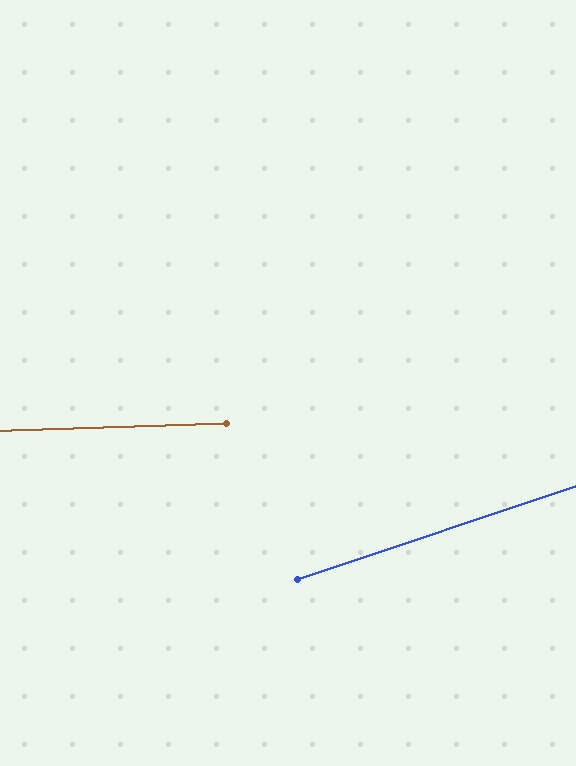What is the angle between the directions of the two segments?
Approximately 17 degrees.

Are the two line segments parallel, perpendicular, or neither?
Neither parallel nor perpendicular — they differ by about 17°.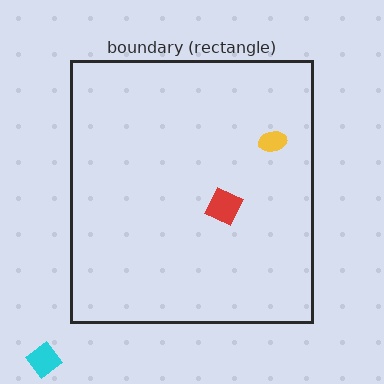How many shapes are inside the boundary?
2 inside, 1 outside.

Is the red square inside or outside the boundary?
Inside.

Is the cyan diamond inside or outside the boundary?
Outside.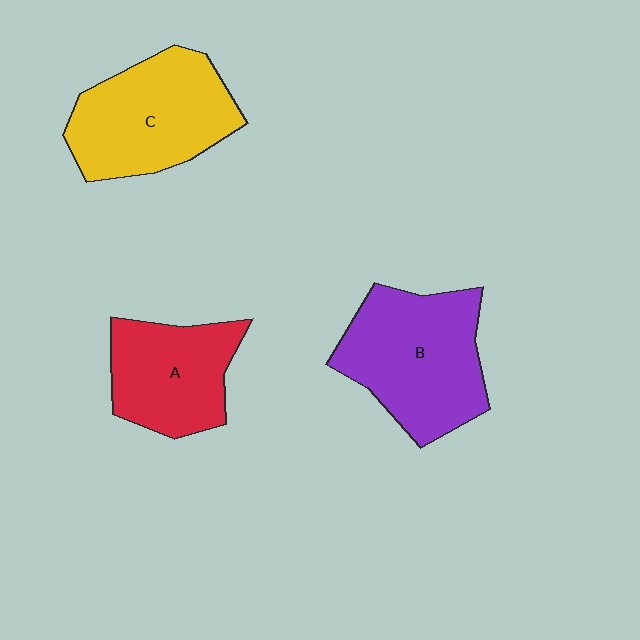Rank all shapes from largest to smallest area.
From largest to smallest: B (purple), C (yellow), A (red).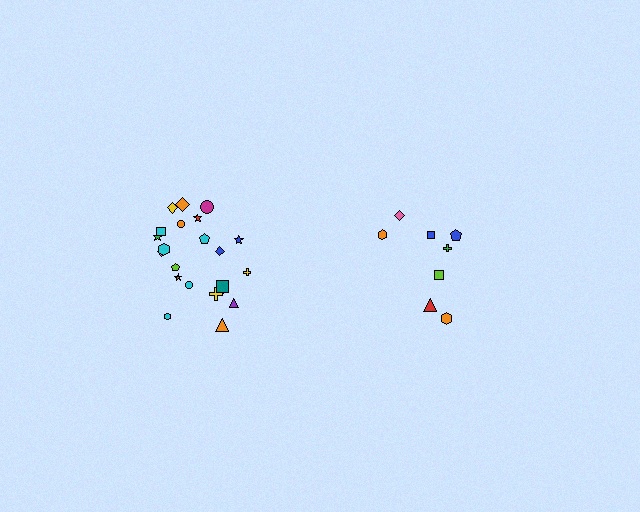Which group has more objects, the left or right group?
The left group.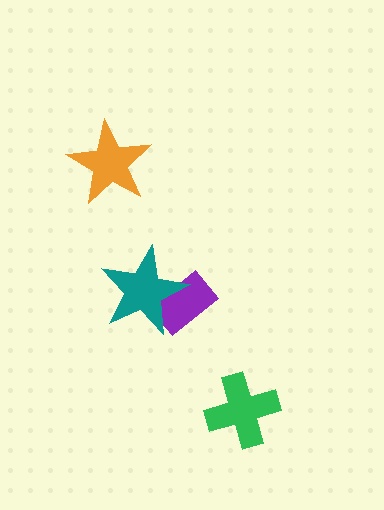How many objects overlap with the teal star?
1 object overlaps with the teal star.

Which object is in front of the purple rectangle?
The teal star is in front of the purple rectangle.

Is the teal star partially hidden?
No, no other shape covers it.